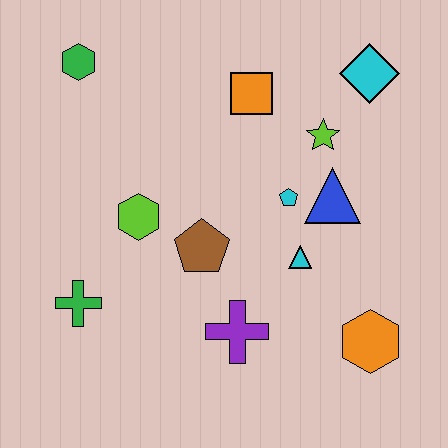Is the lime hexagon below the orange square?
Yes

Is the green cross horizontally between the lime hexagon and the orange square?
No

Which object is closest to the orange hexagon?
The cyan triangle is closest to the orange hexagon.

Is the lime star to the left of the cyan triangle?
No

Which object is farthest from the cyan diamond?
The green cross is farthest from the cyan diamond.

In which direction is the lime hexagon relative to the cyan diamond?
The lime hexagon is to the left of the cyan diamond.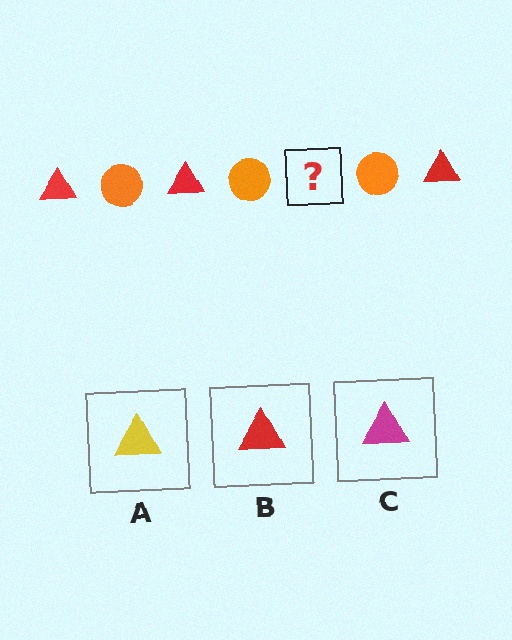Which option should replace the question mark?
Option B.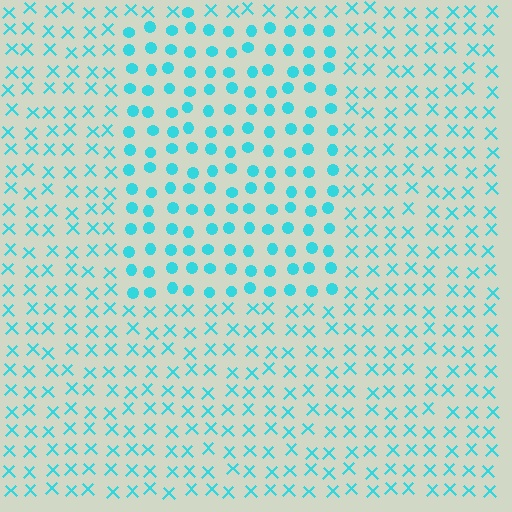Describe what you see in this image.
The image is filled with small cyan elements arranged in a uniform grid. A rectangle-shaped region contains circles, while the surrounding area contains X marks. The boundary is defined purely by the change in element shape.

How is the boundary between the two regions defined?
The boundary is defined by a change in element shape: circles inside vs. X marks outside. All elements share the same color and spacing.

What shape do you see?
I see a rectangle.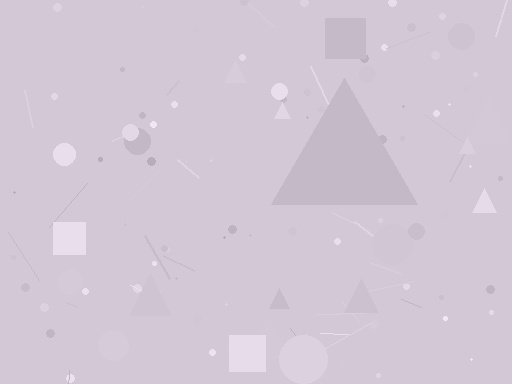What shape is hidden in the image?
A triangle is hidden in the image.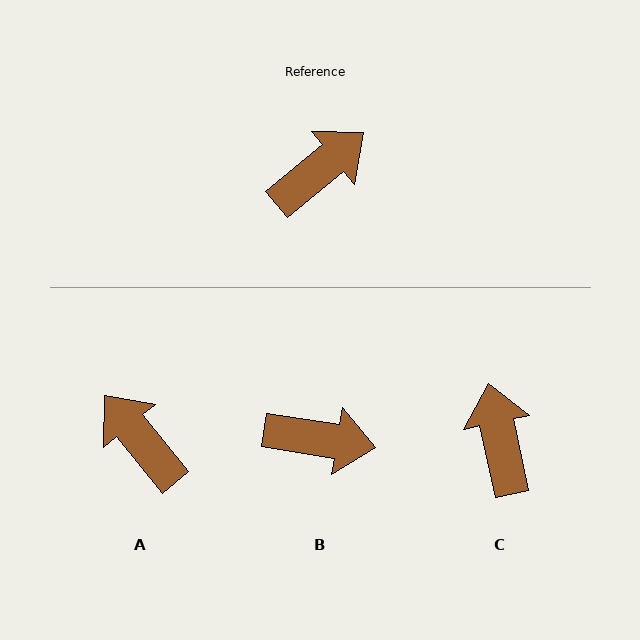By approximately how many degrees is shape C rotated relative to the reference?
Approximately 63 degrees counter-clockwise.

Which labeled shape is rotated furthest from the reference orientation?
A, about 90 degrees away.